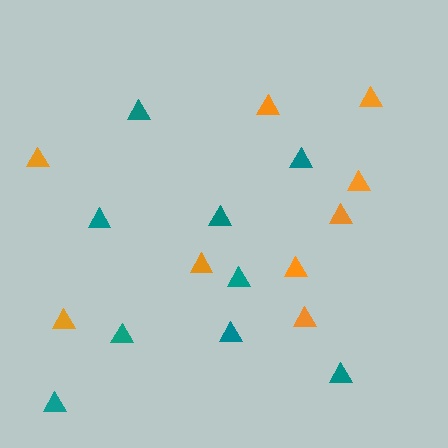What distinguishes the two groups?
There are 2 groups: one group of orange triangles (9) and one group of teal triangles (9).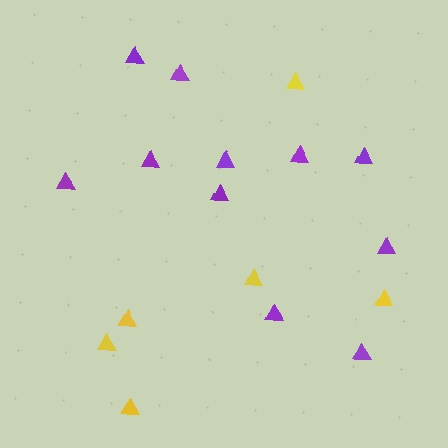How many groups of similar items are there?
There are 2 groups: one group of purple triangles (11) and one group of yellow triangles (6).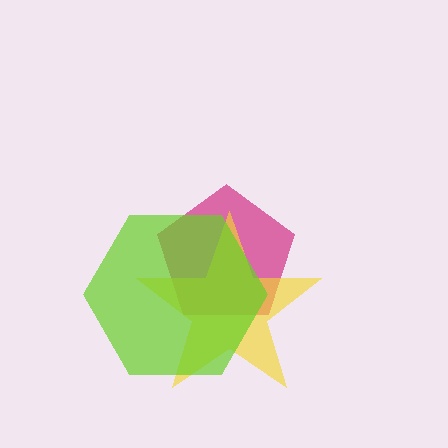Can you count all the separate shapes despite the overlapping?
Yes, there are 3 separate shapes.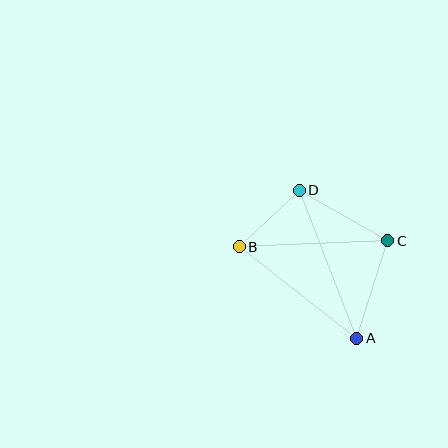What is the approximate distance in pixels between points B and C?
The distance between B and C is approximately 148 pixels.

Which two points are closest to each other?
Points B and D are closest to each other.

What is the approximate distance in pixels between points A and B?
The distance between A and B is approximately 149 pixels.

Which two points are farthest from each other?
Points A and D are farthest from each other.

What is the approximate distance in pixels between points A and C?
The distance between A and C is approximately 102 pixels.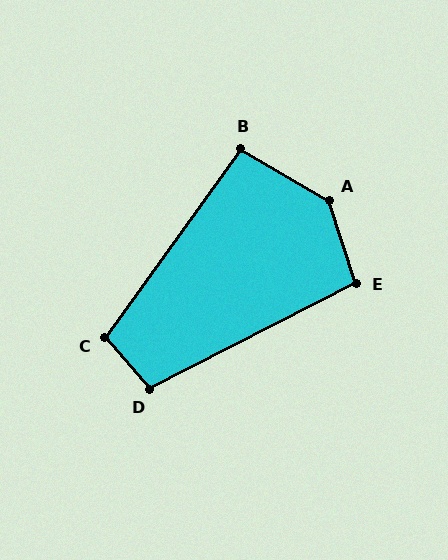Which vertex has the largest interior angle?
A, at approximately 138 degrees.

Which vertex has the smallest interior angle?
B, at approximately 96 degrees.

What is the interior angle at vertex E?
Approximately 100 degrees (obtuse).